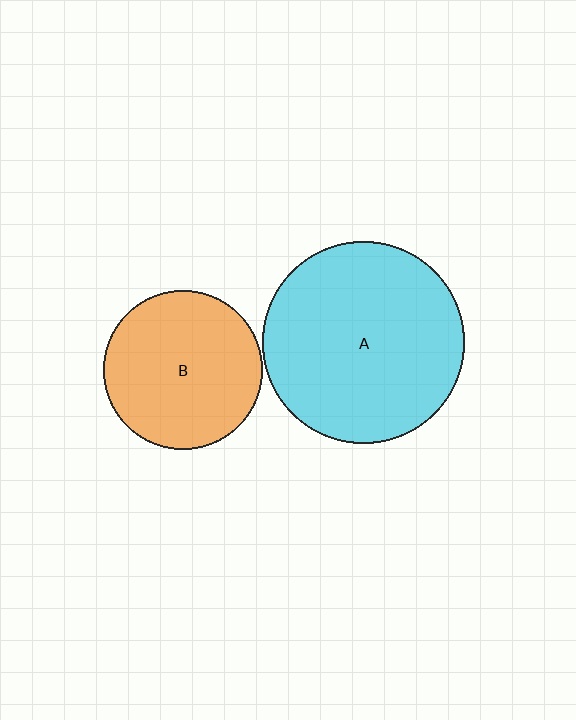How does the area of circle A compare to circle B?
Approximately 1.6 times.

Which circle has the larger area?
Circle A (cyan).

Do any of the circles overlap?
No, none of the circles overlap.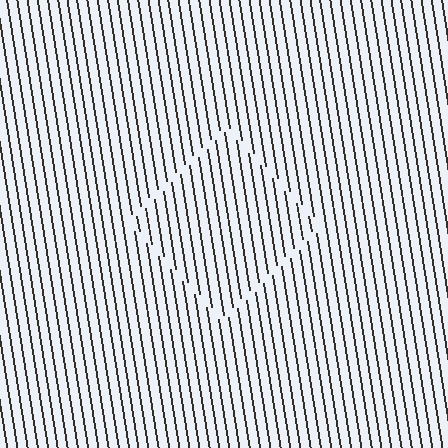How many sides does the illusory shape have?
4 sides — the line-ends trace a square.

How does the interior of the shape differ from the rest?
The interior of the shape contains the same grating, shifted by half a period — the contour is defined by the phase discontinuity where line-ends from the inner and outer gratings abut.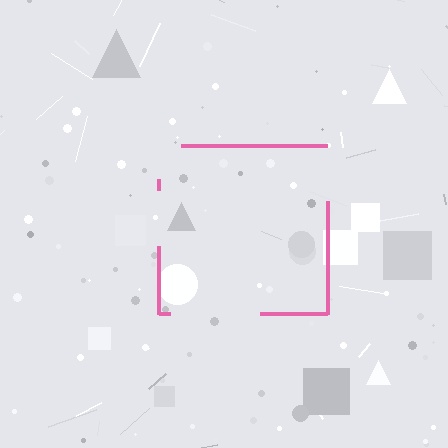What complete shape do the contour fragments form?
The contour fragments form a square.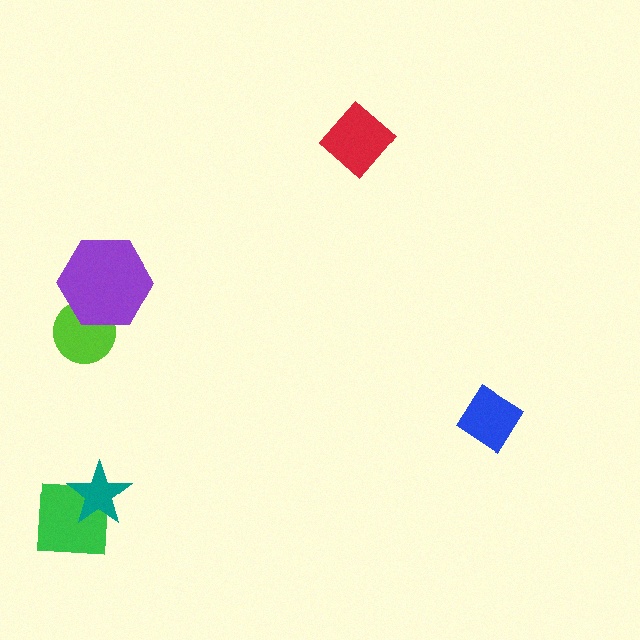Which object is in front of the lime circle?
The purple hexagon is in front of the lime circle.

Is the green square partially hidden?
Yes, it is partially covered by another shape.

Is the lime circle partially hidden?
Yes, it is partially covered by another shape.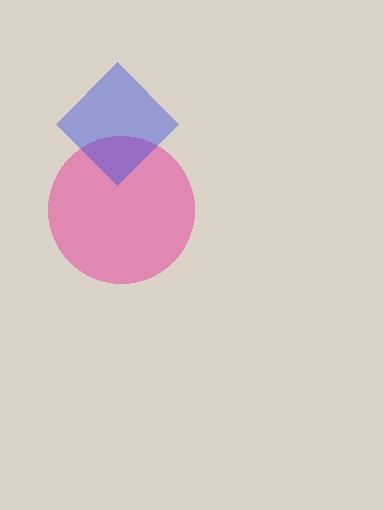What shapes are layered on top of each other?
The layered shapes are: a pink circle, a blue diamond.